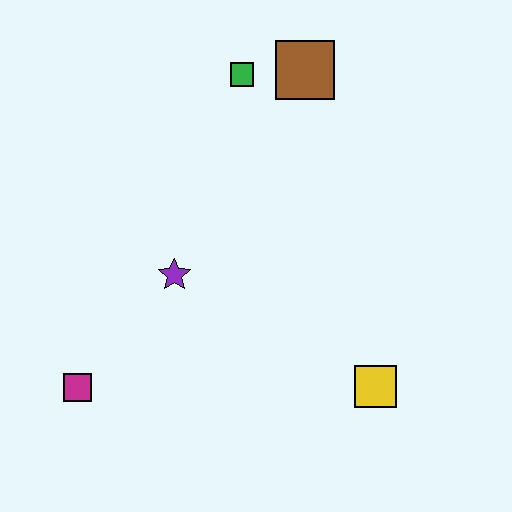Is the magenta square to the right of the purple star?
No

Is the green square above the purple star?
Yes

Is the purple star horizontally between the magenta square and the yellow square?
Yes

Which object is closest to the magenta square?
The purple star is closest to the magenta square.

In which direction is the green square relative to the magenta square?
The green square is above the magenta square.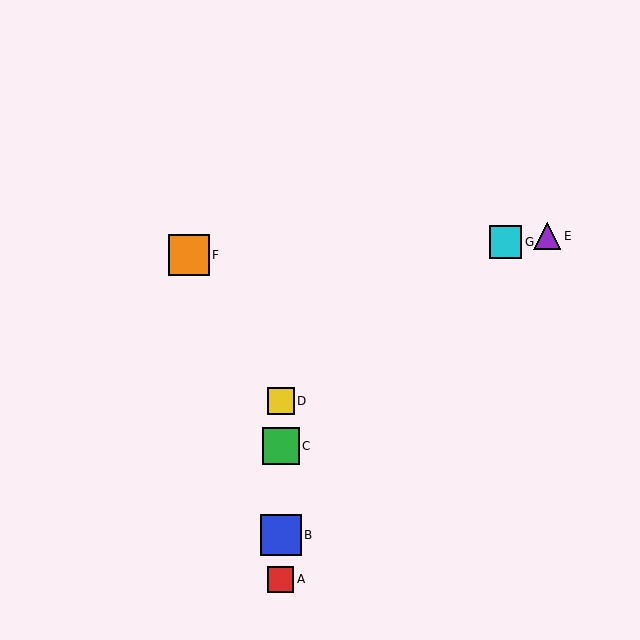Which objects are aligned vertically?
Objects A, B, C, D are aligned vertically.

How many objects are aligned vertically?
4 objects (A, B, C, D) are aligned vertically.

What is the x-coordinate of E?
Object E is at x≈547.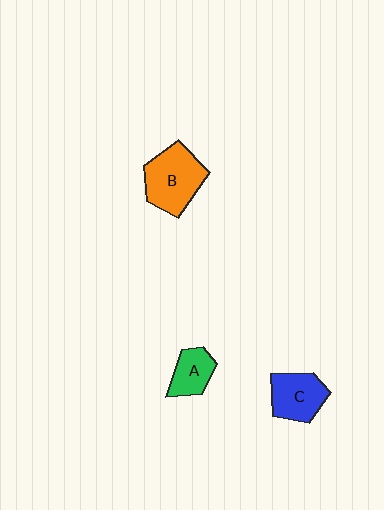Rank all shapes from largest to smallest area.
From largest to smallest: B (orange), C (blue), A (green).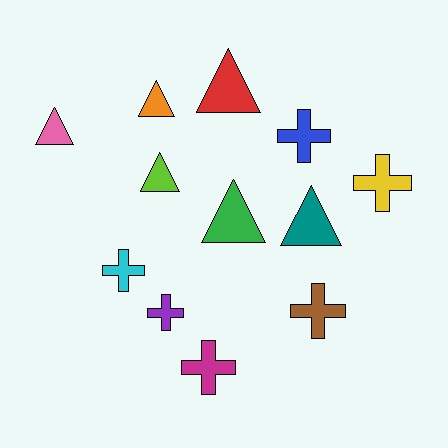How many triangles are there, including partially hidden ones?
There are 6 triangles.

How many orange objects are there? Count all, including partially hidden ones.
There is 1 orange object.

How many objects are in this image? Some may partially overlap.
There are 12 objects.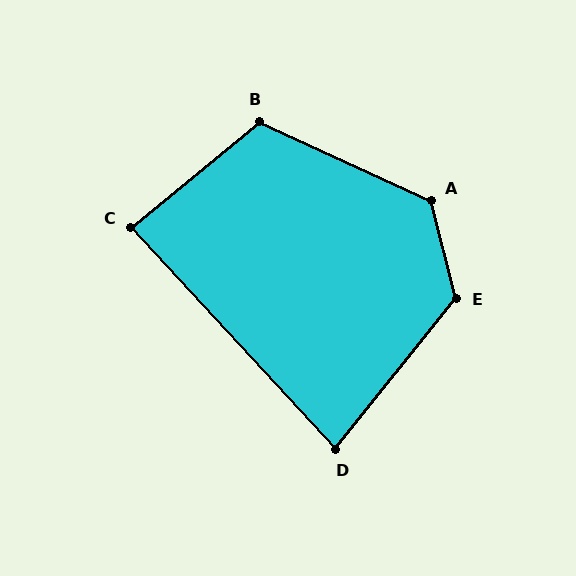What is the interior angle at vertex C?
Approximately 87 degrees (approximately right).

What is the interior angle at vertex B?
Approximately 116 degrees (obtuse).